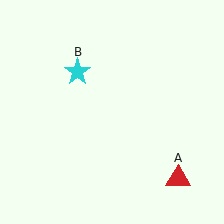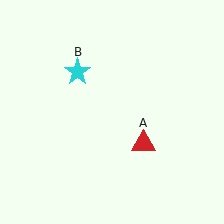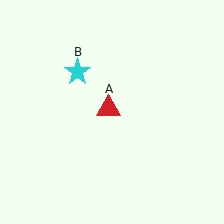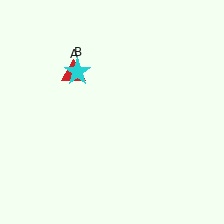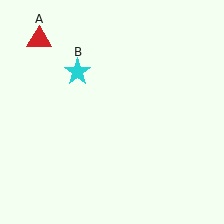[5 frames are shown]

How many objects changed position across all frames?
1 object changed position: red triangle (object A).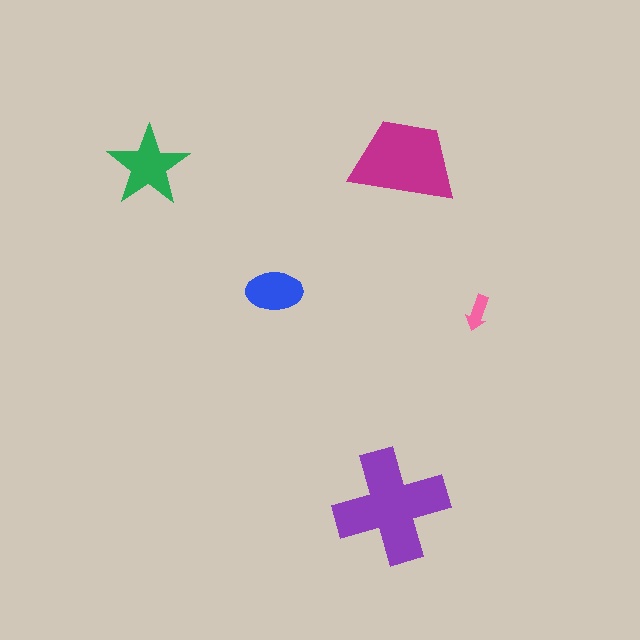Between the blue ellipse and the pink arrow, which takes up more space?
The blue ellipse.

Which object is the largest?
The purple cross.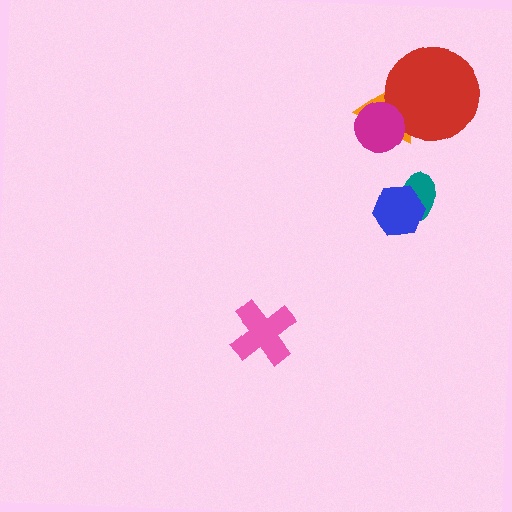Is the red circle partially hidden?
Yes, it is partially covered by another shape.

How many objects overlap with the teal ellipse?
1 object overlaps with the teal ellipse.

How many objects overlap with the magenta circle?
2 objects overlap with the magenta circle.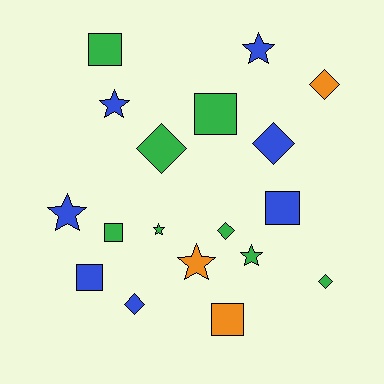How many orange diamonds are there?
There is 1 orange diamond.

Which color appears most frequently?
Green, with 8 objects.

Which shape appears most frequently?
Diamond, with 6 objects.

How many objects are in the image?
There are 18 objects.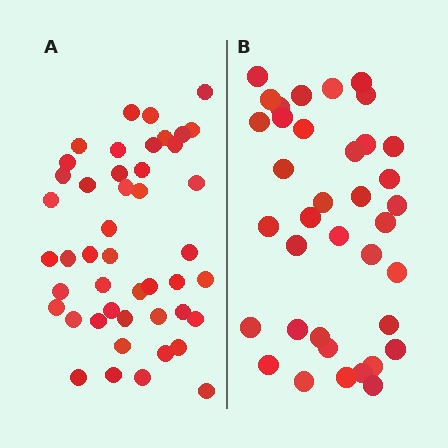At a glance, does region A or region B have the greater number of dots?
Region A (the left region) has more dots.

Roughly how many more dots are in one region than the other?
Region A has roughly 8 or so more dots than region B.